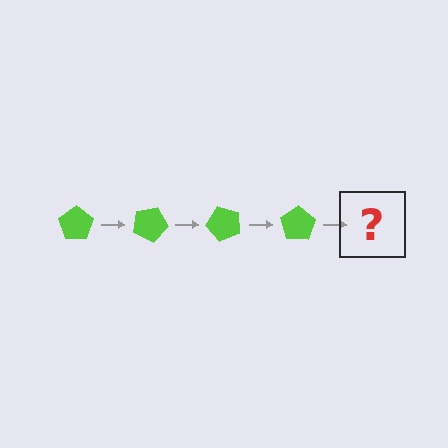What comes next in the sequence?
The next element should be a lime pentagon rotated 100 degrees.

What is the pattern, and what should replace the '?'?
The pattern is that the pentagon rotates 25 degrees each step. The '?' should be a lime pentagon rotated 100 degrees.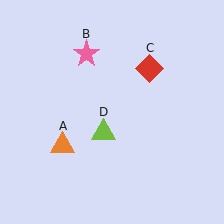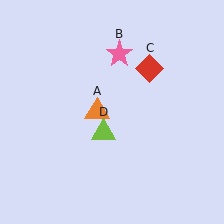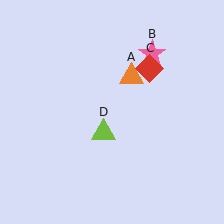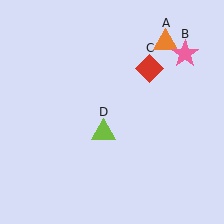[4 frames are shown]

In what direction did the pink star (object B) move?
The pink star (object B) moved right.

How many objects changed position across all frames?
2 objects changed position: orange triangle (object A), pink star (object B).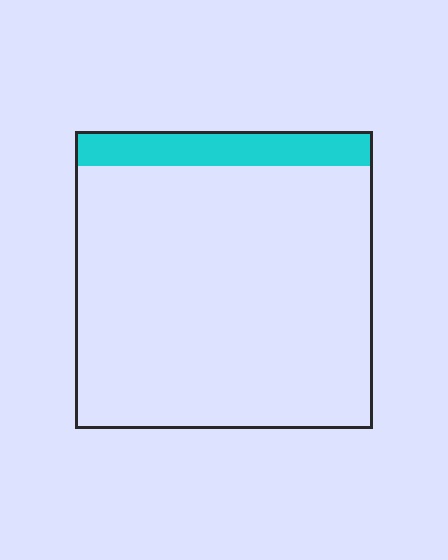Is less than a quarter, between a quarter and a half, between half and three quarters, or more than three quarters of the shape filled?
Less than a quarter.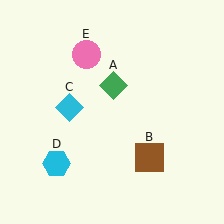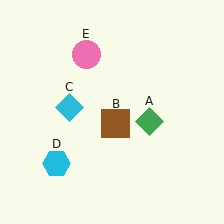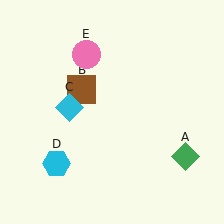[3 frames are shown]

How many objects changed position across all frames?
2 objects changed position: green diamond (object A), brown square (object B).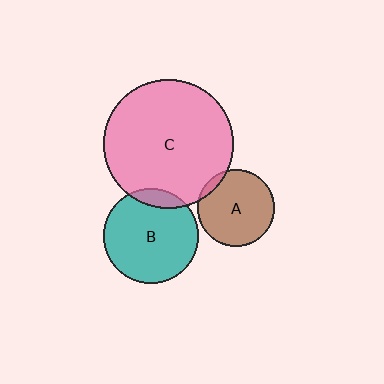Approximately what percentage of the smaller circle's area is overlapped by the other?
Approximately 10%.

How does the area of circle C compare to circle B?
Approximately 1.9 times.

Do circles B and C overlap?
Yes.